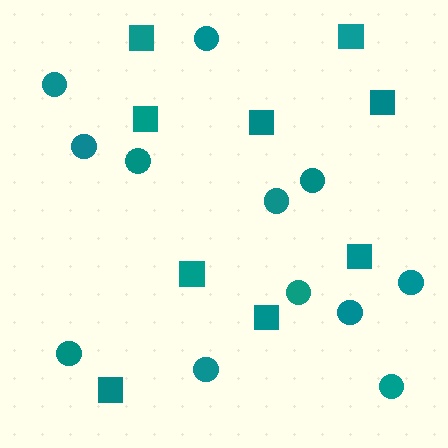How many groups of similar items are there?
There are 2 groups: one group of circles (12) and one group of squares (9).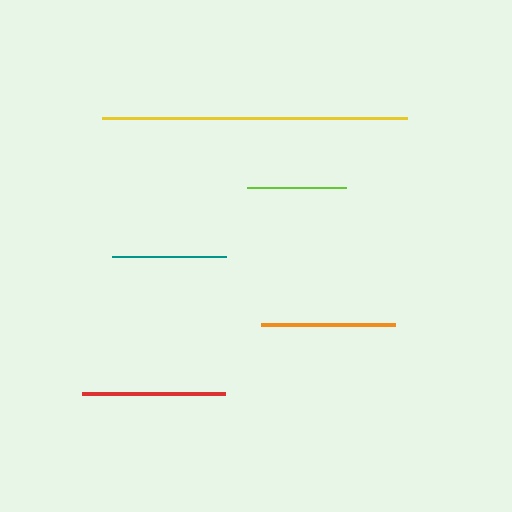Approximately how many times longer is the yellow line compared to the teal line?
The yellow line is approximately 2.7 times the length of the teal line.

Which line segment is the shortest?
The lime line is the shortest at approximately 100 pixels.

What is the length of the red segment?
The red segment is approximately 143 pixels long.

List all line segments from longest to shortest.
From longest to shortest: yellow, red, orange, teal, lime.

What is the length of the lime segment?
The lime segment is approximately 100 pixels long.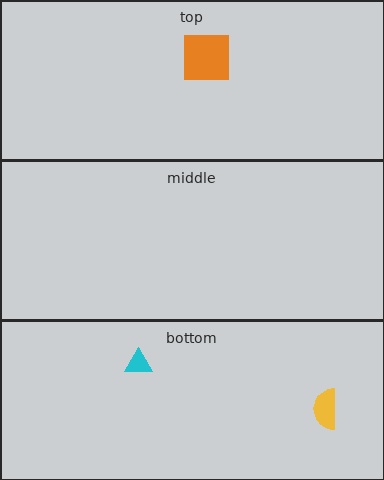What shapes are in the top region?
The orange square.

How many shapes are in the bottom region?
2.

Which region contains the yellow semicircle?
The bottom region.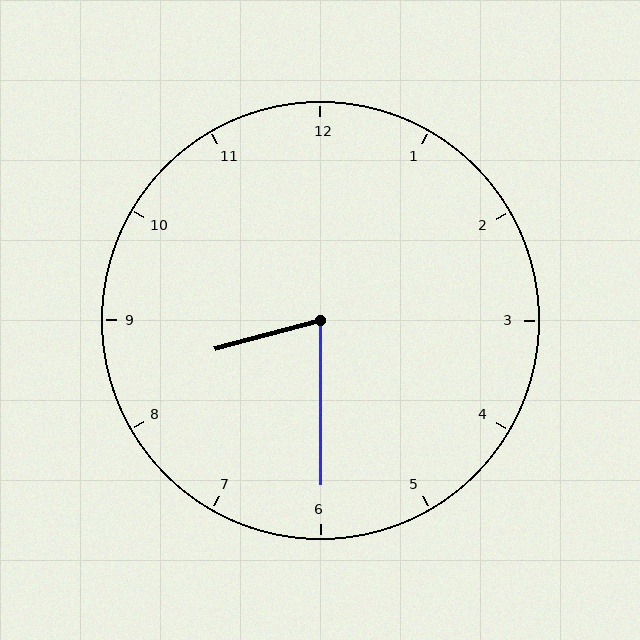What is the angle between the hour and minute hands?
Approximately 75 degrees.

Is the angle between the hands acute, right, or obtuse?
It is acute.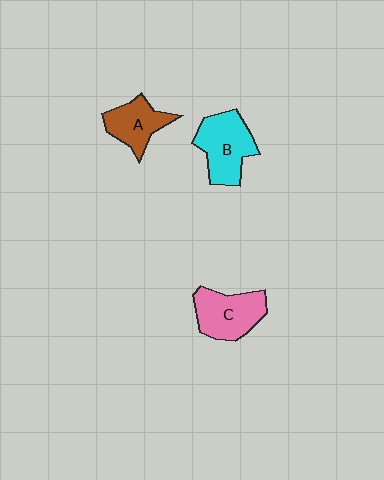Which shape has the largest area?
Shape B (cyan).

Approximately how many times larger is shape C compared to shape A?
Approximately 1.3 times.